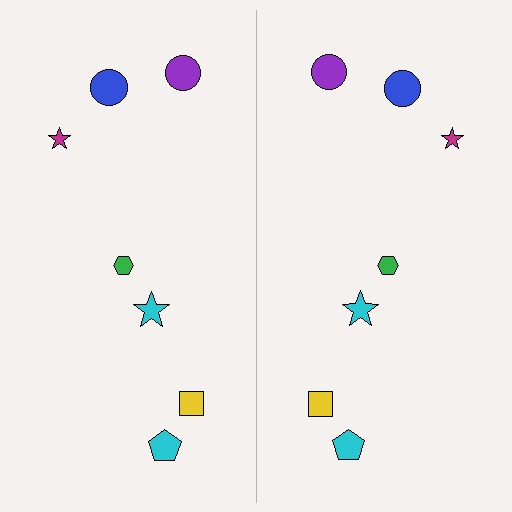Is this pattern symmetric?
Yes, this pattern has bilateral (reflection) symmetry.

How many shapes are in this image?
There are 14 shapes in this image.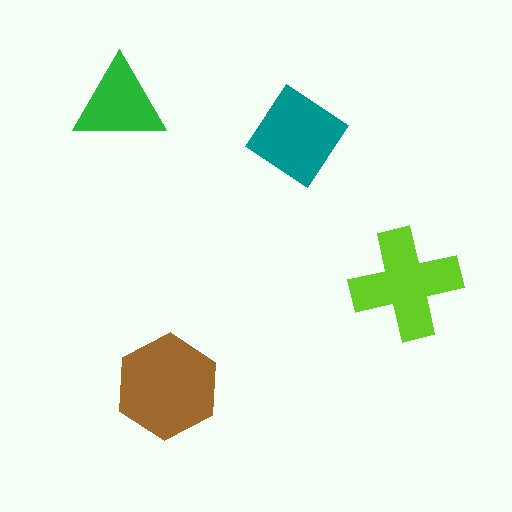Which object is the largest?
The brown hexagon.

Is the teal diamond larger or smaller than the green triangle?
Larger.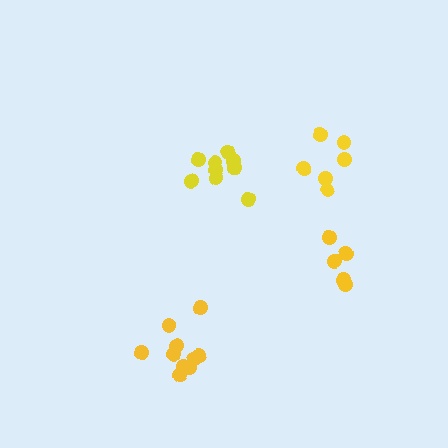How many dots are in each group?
Group 1: 9 dots, Group 2: 6 dots, Group 3: 5 dots, Group 4: 10 dots (30 total).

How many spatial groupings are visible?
There are 4 spatial groupings.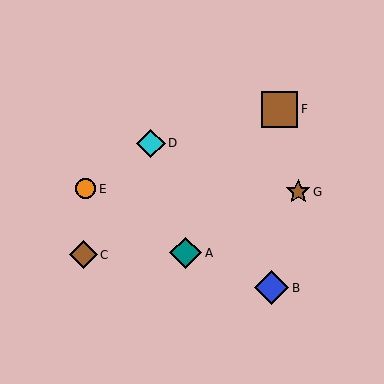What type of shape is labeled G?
Shape G is a brown star.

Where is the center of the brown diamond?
The center of the brown diamond is at (83, 255).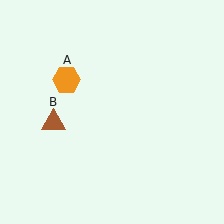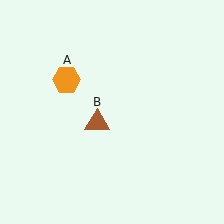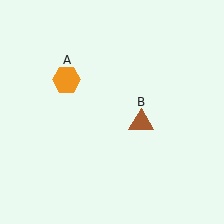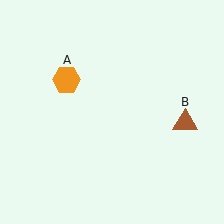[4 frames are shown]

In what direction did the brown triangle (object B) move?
The brown triangle (object B) moved right.